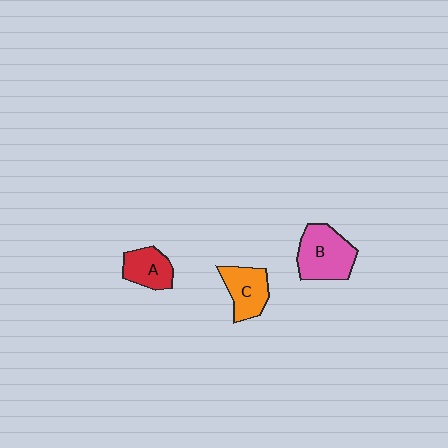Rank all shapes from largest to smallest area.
From largest to smallest: B (pink), C (orange), A (red).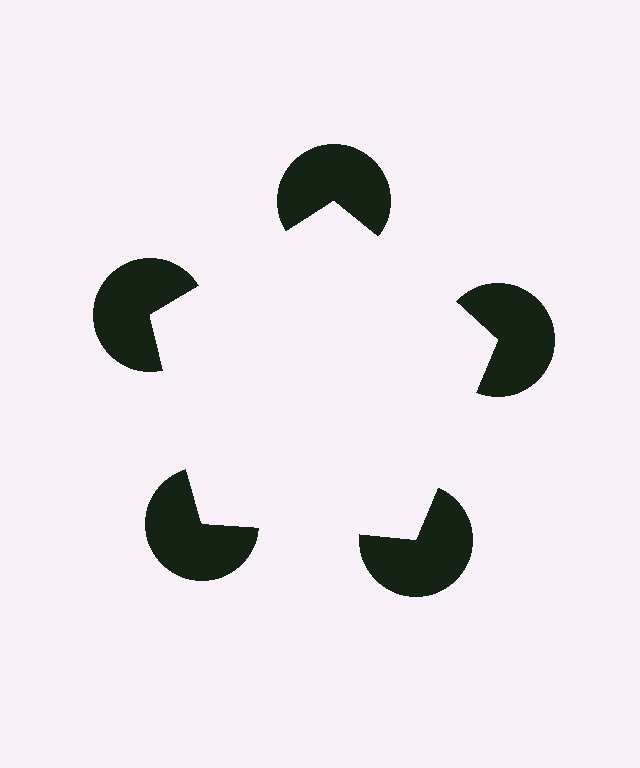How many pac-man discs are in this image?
There are 5 — one at each vertex of the illusory pentagon.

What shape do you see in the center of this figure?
An illusory pentagon — its edges are inferred from the aligned wedge cuts in the pac-man discs, not physically drawn.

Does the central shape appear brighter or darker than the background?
It typically appears slightly brighter than the background, even though no actual brightness change is drawn.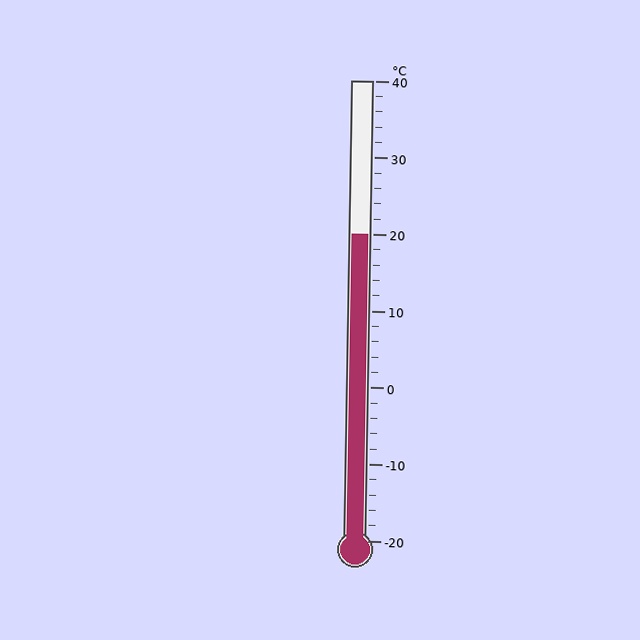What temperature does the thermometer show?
The thermometer shows approximately 20°C.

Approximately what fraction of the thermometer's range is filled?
The thermometer is filled to approximately 65% of its range.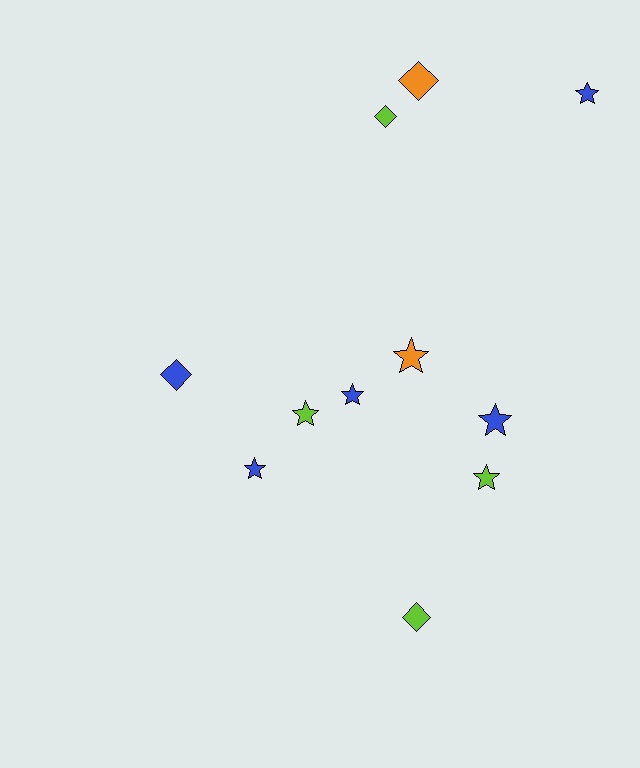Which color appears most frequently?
Blue, with 5 objects.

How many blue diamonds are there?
There is 1 blue diamond.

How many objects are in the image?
There are 11 objects.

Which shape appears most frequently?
Star, with 7 objects.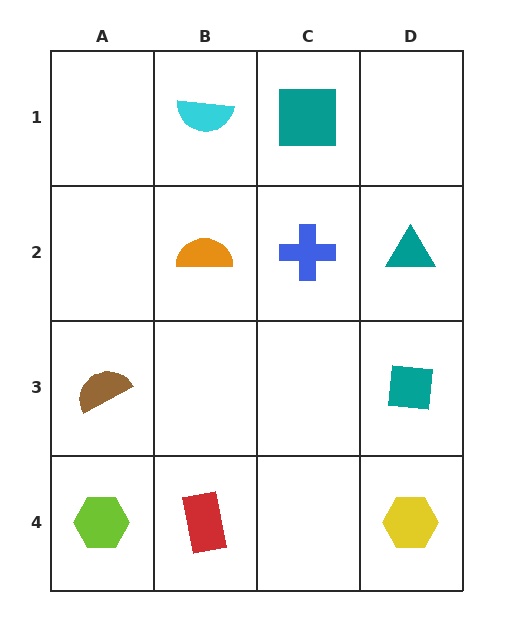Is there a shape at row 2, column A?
No, that cell is empty.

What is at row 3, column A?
A brown semicircle.